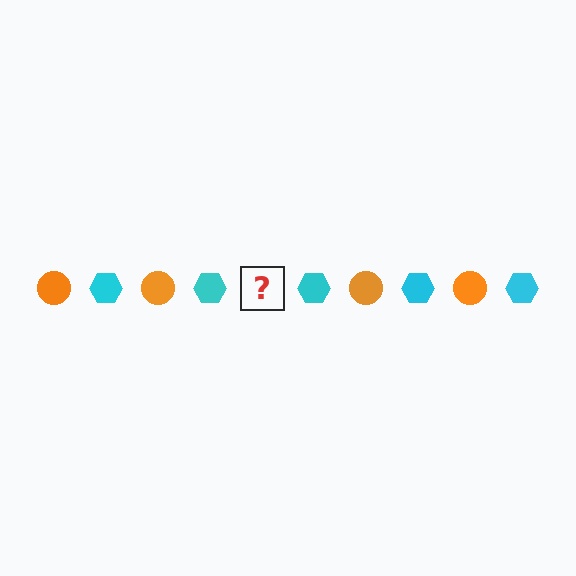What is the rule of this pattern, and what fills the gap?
The rule is that the pattern alternates between orange circle and cyan hexagon. The gap should be filled with an orange circle.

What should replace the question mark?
The question mark should be replaced with an orange circle.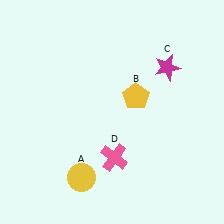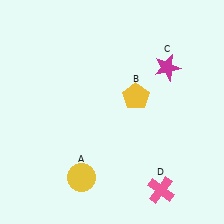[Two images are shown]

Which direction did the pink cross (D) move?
The pink cross (D) moved right.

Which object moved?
The pink cross (D) moved right.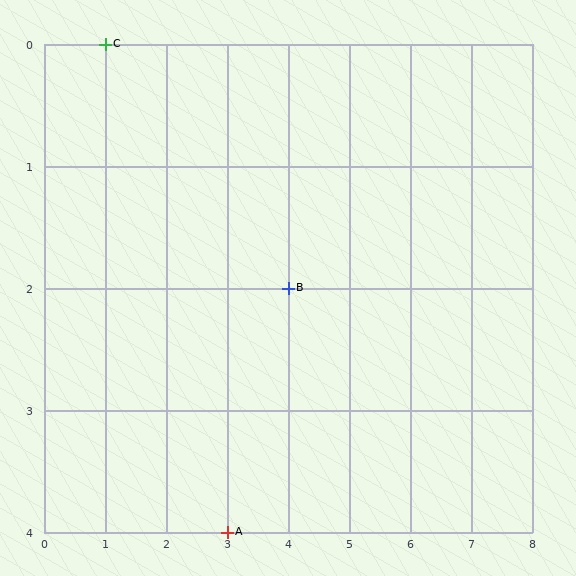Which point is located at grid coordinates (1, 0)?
Point C is at (1, 0).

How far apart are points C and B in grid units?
Points C and B are 3 columns and 2 rows apart (about 3.6 grid units diagonally).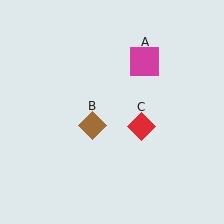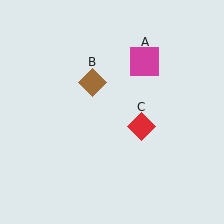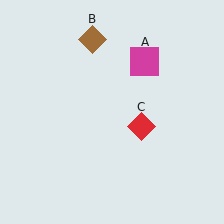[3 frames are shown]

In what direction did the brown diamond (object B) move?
The brown diamond (object B) moved up.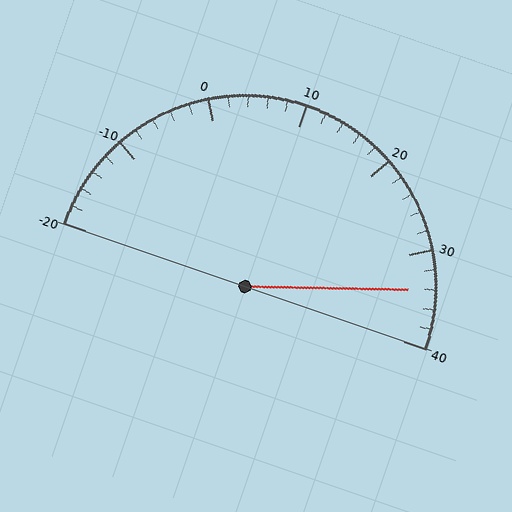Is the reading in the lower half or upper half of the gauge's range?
The reading is in the upper half of the range (-20 to 40).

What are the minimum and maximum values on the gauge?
The gauge ranges from -20 to 40.